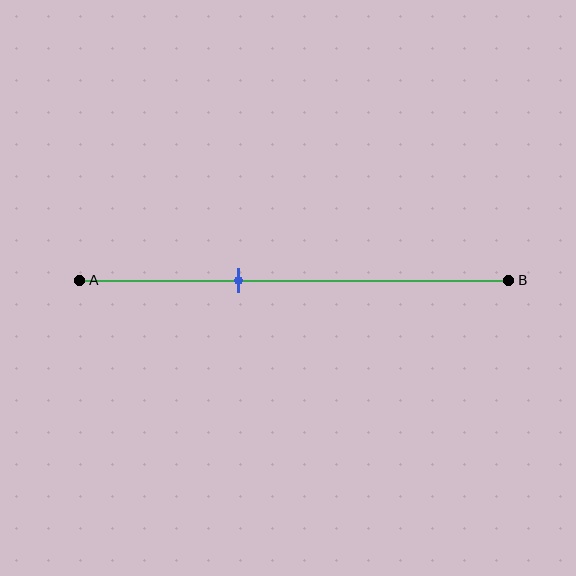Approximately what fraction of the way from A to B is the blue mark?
The blue mark is approximately 35% of the way from A to B.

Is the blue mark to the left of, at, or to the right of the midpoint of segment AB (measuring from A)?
The blue mark is to the left of the midpoint of segment AB.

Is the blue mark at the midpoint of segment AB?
No, the mark is at about 35% from A, not at the 50% midpoint.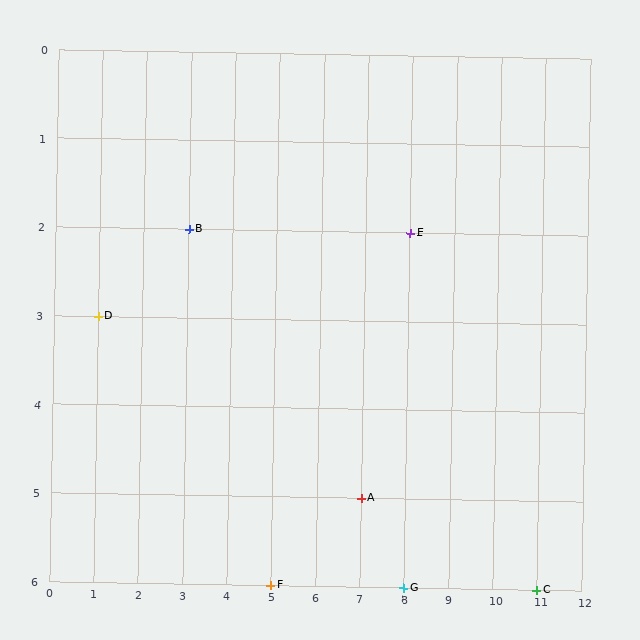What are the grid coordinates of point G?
Point G is at grid coordinates (8, 6).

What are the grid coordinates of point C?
Point C is at grid coordinates (11, 6).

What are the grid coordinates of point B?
Point B is at grid coordinates (3, 2).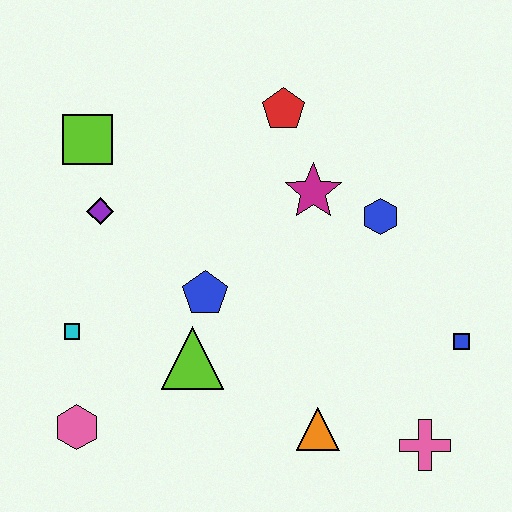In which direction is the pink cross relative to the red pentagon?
The pink cross is below the red pentagon.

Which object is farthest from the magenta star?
The pink hexagon is farthest from the magenta star.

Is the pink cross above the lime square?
No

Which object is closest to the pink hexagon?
The cyan square is closest to the pink hexagon.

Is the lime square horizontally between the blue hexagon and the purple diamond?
No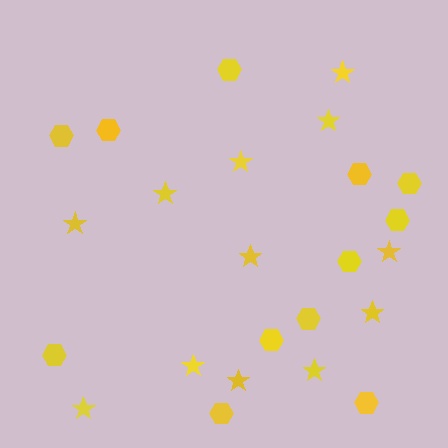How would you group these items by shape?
There are 2 groups: one group of stars (12) and one group of hexagons (12).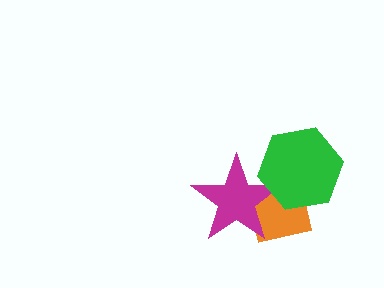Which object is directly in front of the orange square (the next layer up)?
The magenta star is directly in front of the orange square.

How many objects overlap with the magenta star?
2 objects overlap with the magenta star.